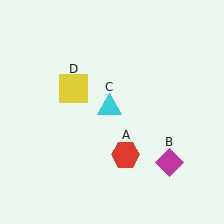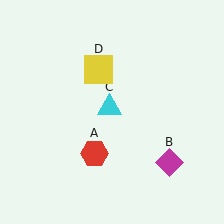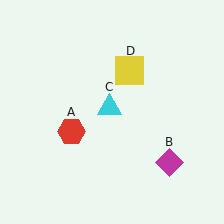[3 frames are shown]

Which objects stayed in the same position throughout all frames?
Magenta diamond (object B) and cyan triangle (object C) remained stationary.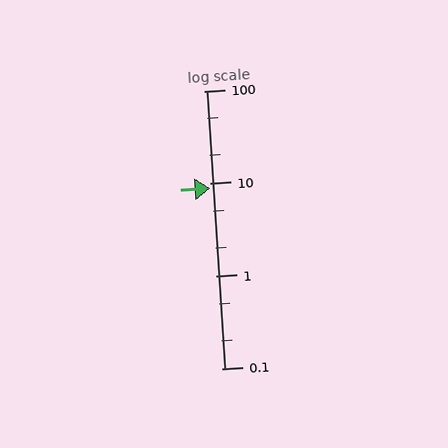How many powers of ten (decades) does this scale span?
The scale spans 3 decades, from 0.1 to 100.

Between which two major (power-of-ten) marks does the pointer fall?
The pointer is between 1 and 10.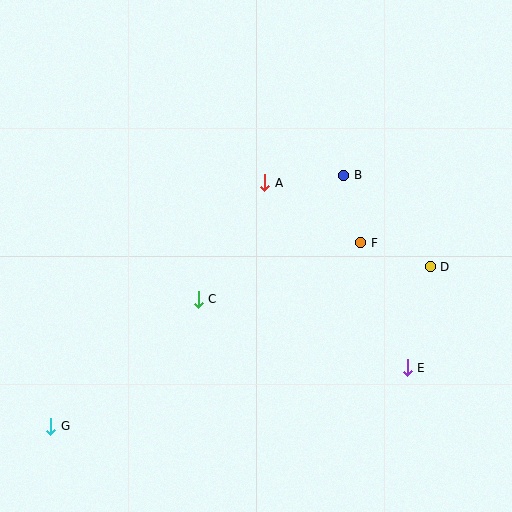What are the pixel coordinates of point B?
Point B is at (344, 175).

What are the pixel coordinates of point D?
Point D is at (430, 267).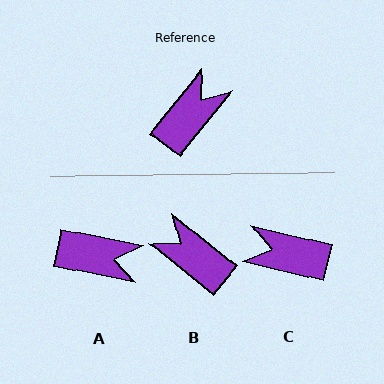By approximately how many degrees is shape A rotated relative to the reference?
Approximately 63 degrees clockwise.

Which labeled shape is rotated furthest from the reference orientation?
C, about 115 degrees away.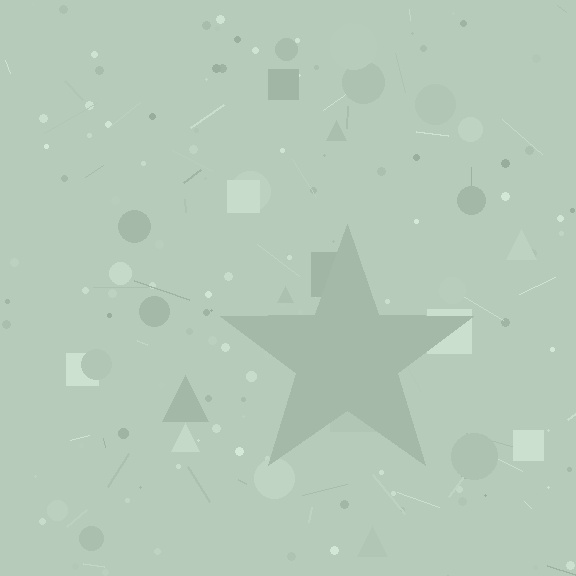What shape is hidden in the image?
A star is hidden in the image.